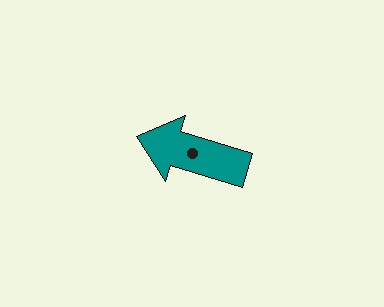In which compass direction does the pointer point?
West.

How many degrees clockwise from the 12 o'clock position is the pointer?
Approximately 287 degrees.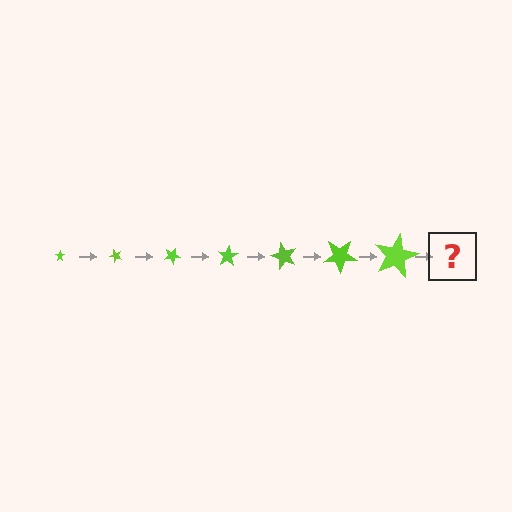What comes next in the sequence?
The next element should be a star, larger than the previous one and rotated 350 degrees from the start.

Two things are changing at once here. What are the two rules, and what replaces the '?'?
The two rules are that the star grows larger each step and it rotates 50 degrees each step. The '?' should be a star, larger than the previous one and rotated 350 degrees from the start.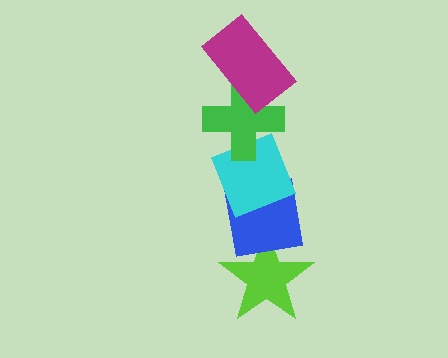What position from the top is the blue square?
The blue square is 4th from the top.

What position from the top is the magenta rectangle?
The magenta rectangle is 1st from the top.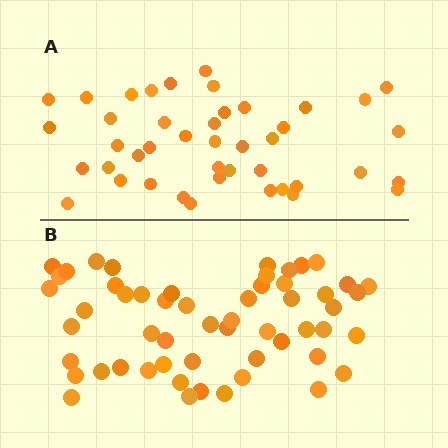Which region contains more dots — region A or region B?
Region B (the bottom region) has more dots.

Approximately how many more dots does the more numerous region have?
Region B has roughly 12 or so more dots than region A.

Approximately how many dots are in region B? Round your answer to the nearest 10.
About 60 dots. (The exact count is 55, which rounds to 60.)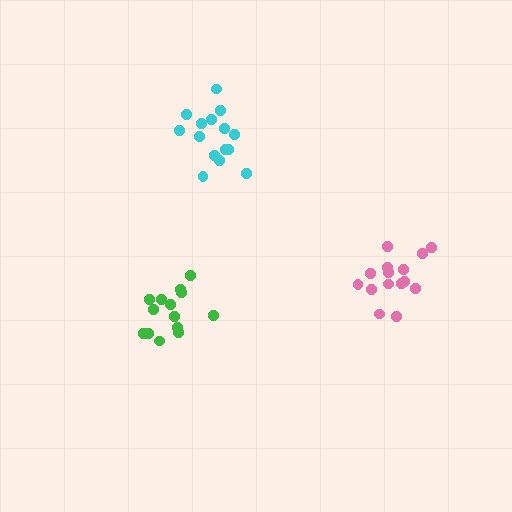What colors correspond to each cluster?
The clusters are colored: green, cyan, pink.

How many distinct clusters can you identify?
There are 3 distinct clusters.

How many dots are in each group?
Group 1: 14 dots, Group 2: 15 dots, Group 3: 15 dots (44 total).